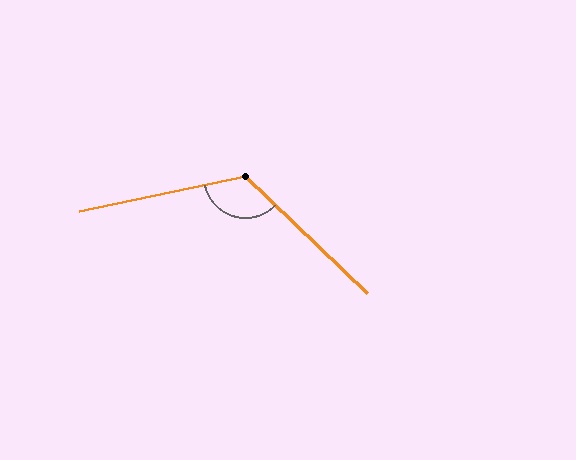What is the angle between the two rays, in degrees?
Approximately 125 degrees.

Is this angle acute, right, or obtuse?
It is obtuse.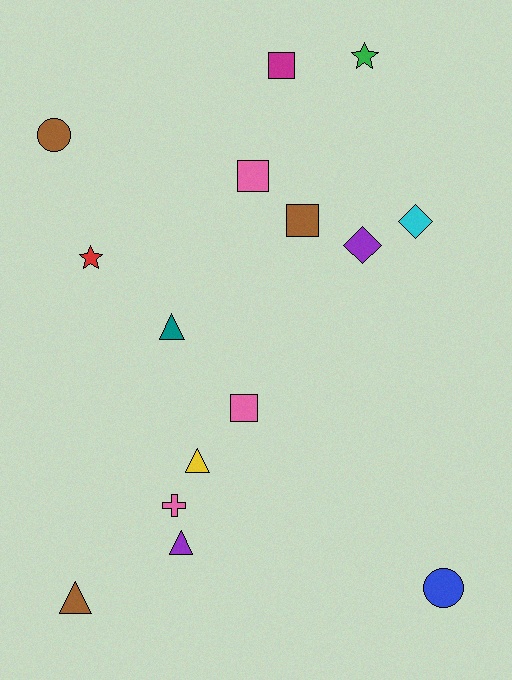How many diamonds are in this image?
There are 2 diamonds.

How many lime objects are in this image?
There are no lime objects.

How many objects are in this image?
There are 15 objects.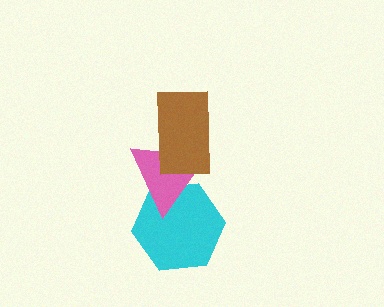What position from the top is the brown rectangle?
The brown rectangle is 1st from the top.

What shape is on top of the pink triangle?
The brown rectangle is on top of the pink triangle.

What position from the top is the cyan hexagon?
The cyan hexagon is 3rd from the top.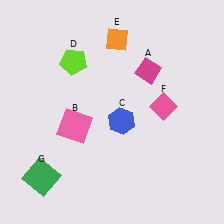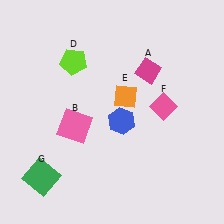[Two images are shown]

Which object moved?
The orange diamond (E) moved down.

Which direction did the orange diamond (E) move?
The orange diamond (E) moved down.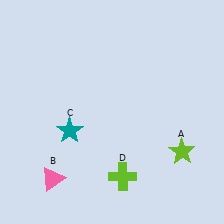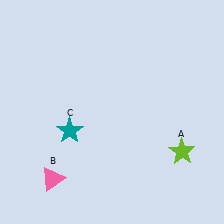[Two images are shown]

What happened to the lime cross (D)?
The lime cross (D) was removed in Image 2. It was in the bottom-right area of Image 1.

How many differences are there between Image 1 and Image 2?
There is 1 difference between the two images.